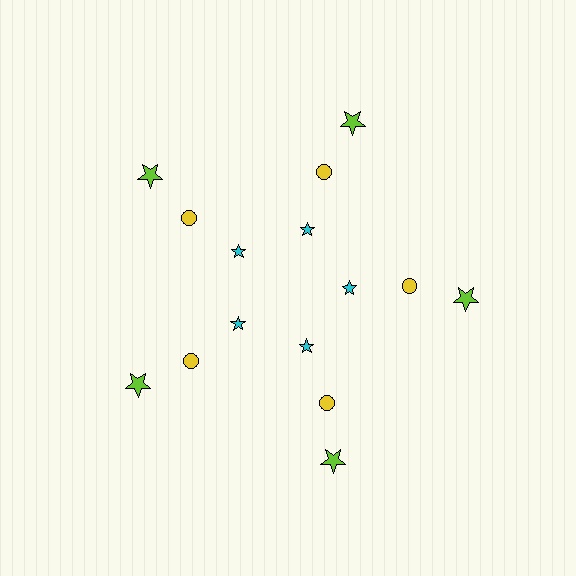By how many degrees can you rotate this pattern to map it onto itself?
The pattern maps onto itself every 72 degrees of rotation.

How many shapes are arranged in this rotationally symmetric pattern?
There are 15 shapes, arranged in 5 groups of 3.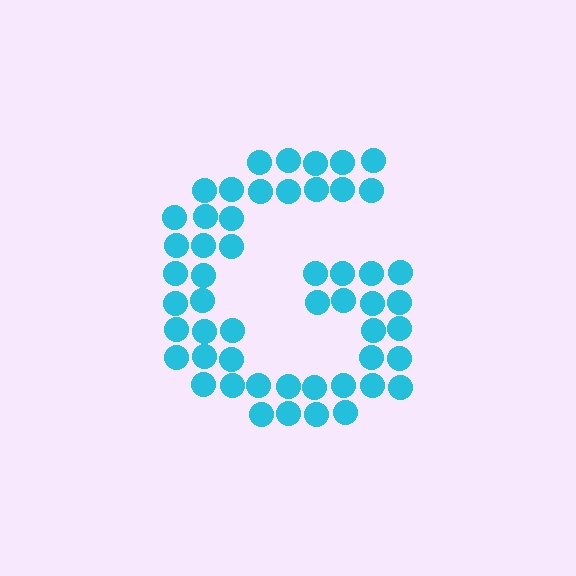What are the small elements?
The small elements are circles.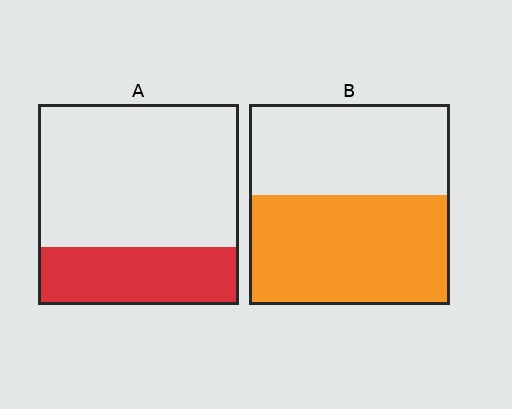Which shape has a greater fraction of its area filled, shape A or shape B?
Shape B.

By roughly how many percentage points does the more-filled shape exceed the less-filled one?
By roughly 25 percentage points (B over A).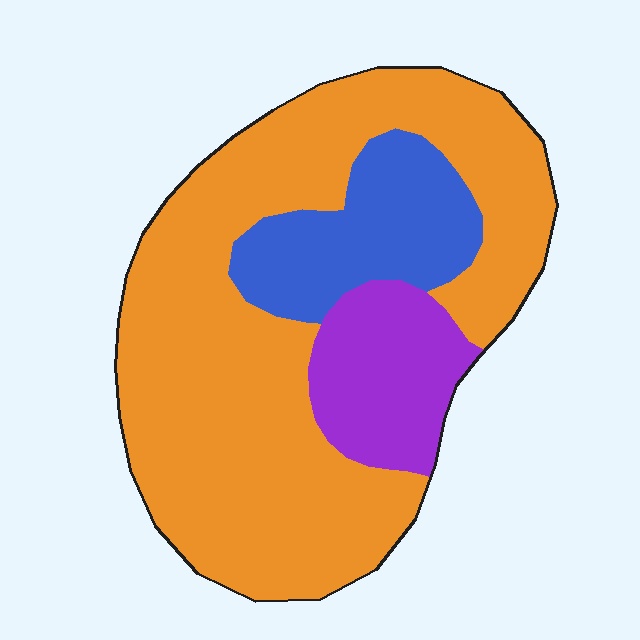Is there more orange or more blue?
Orange.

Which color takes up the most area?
Orange, at roughly 70%.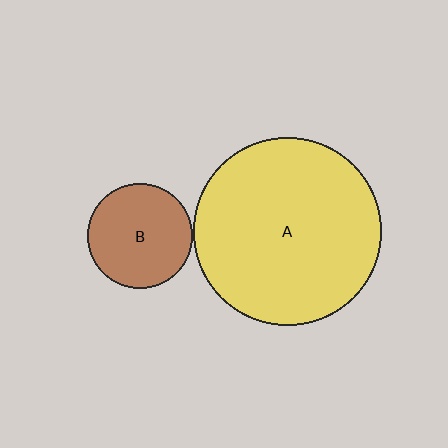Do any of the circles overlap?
No, none of the circles overlap.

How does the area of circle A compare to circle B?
Approximately 3.2 times.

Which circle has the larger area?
Circle A (yellow).